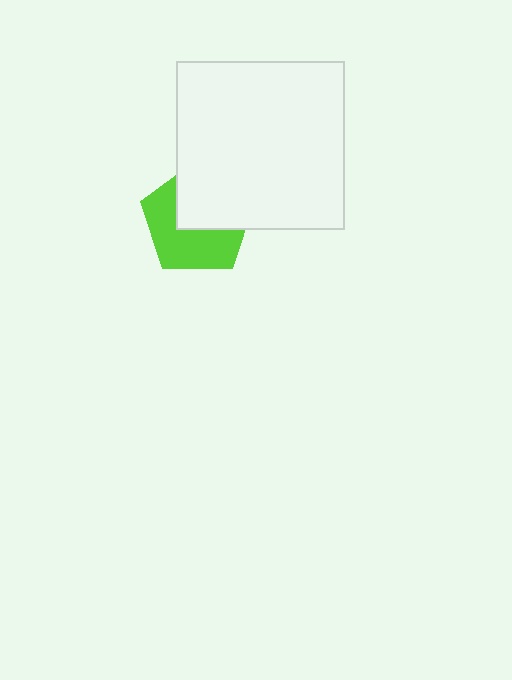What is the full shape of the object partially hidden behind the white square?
The partially hidden object is a lime pentagon.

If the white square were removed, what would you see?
You would see the complete lime pentagon.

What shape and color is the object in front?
The object in front is a white square.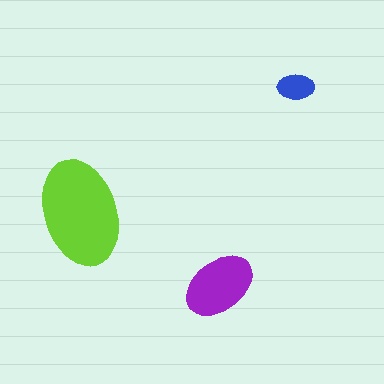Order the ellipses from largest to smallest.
the lime one, the purple one, the blue one.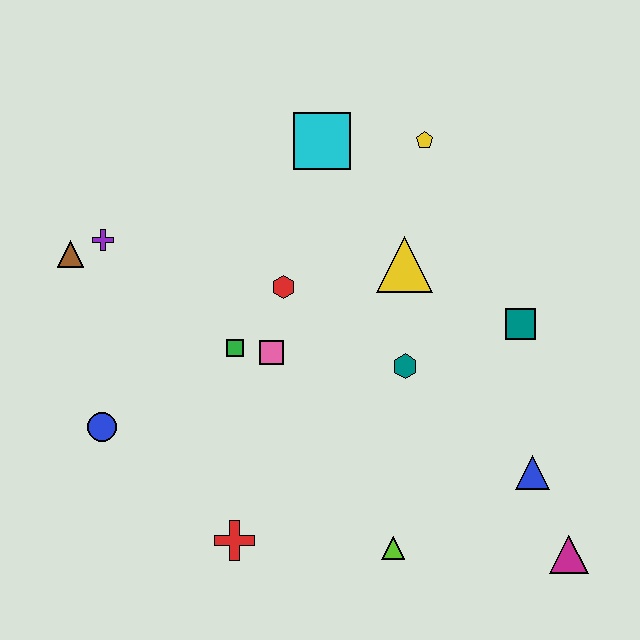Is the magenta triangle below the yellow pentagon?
Yes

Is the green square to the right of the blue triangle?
No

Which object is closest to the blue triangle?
The magenta triangle is closest to the blue triangle.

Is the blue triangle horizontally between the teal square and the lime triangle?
No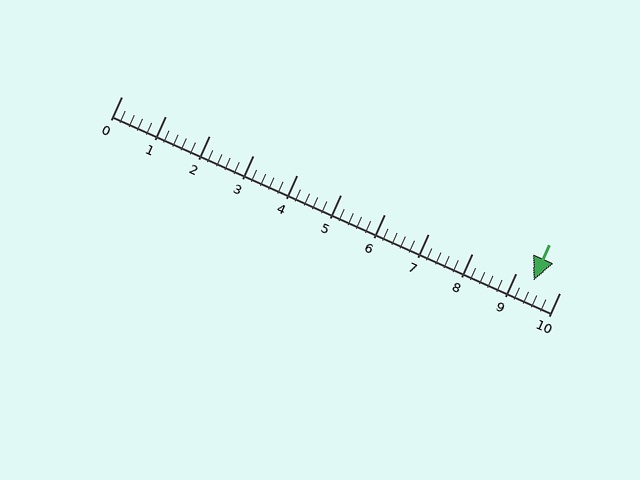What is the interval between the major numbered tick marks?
The major tick marks are spaced 1 units apart.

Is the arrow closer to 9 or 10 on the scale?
The arrow is closer to 9.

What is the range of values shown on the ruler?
The ruler shows values from 0 to 10.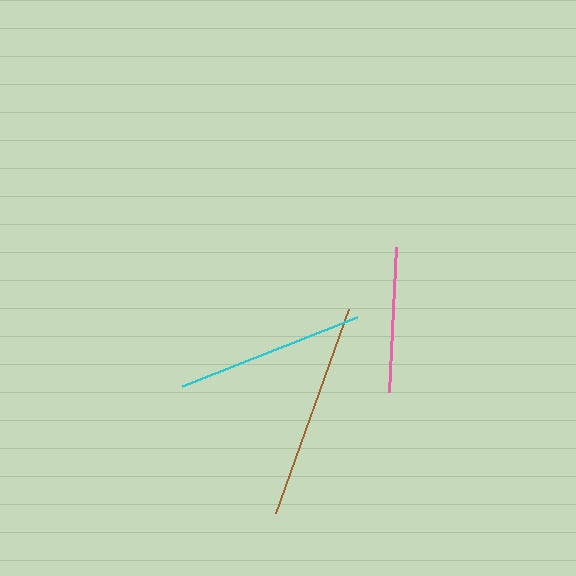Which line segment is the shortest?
The pink line is the shortest at approximately 146 pixels.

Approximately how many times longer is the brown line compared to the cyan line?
The brown line is approximately 1.1 times the length of the cyan line.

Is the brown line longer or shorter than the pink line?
The brown line is longer than the pink line.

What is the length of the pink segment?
The pink segment is approximately 146 pixels long.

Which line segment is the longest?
The brown line is the longest at approximately 217 pixels.